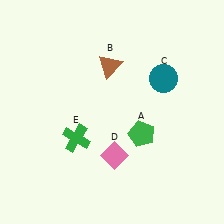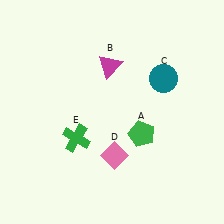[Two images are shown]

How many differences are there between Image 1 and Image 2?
There is 1 difference between the two images.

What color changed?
The triangle (B) changed from brown in Image 1 to magenta in Image 2.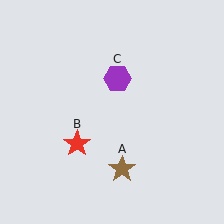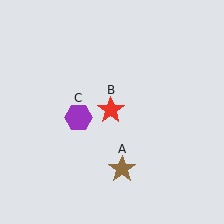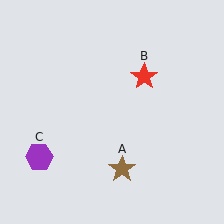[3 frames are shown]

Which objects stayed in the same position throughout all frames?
Brown star (object A) remained stationary.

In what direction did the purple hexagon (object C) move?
The purple hexagon (object C) moved down and to the left.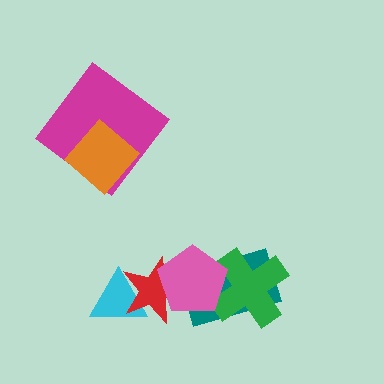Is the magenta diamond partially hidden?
Yes, it is partially covered by another shape.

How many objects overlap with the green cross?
2 objects overlap with the green cross.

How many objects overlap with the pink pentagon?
3 objects overlap with the pink pentagon.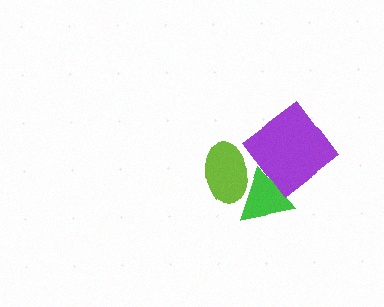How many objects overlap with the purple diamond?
1 object overlaps with the purple diamond.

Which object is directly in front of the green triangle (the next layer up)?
The purple diamond is directly in front of the green triangle.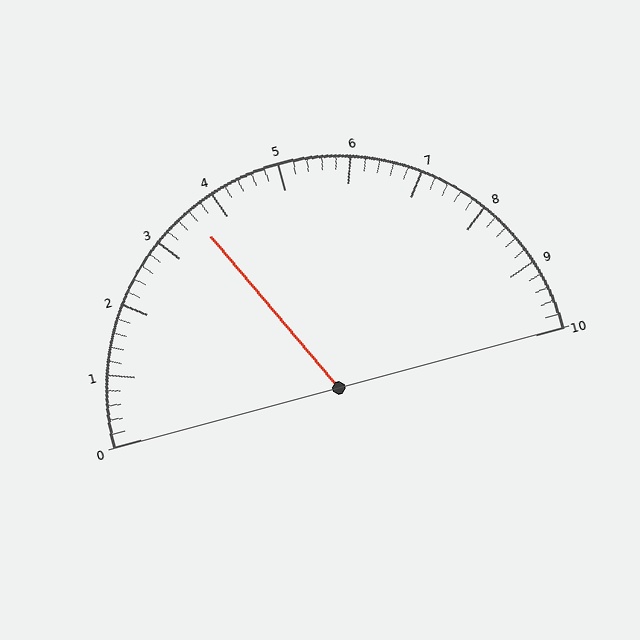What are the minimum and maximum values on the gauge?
The gauge ranges from 0 to 10.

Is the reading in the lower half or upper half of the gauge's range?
The reading is in the lower half of the range (0 to 10).